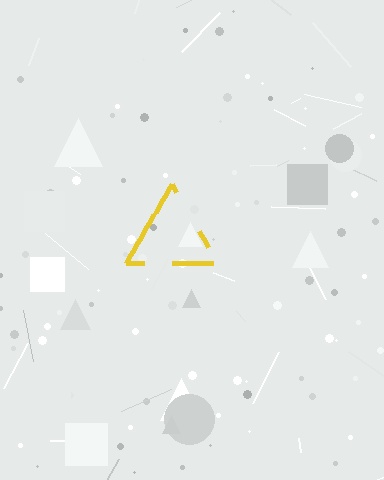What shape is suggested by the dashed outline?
The dashed outline suggests a triangle.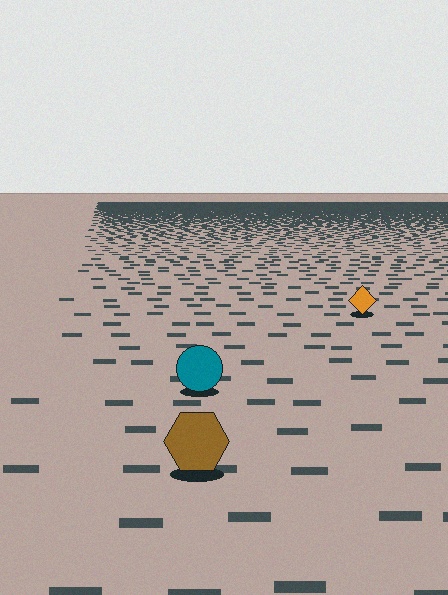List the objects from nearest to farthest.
From nearest to farthest: the brown hexagon, the teal circle, the orange diamond.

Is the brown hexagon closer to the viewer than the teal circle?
Yes. The brown hexagon is closer — you can tell from the texture gradient: the ground texture is coarser near it.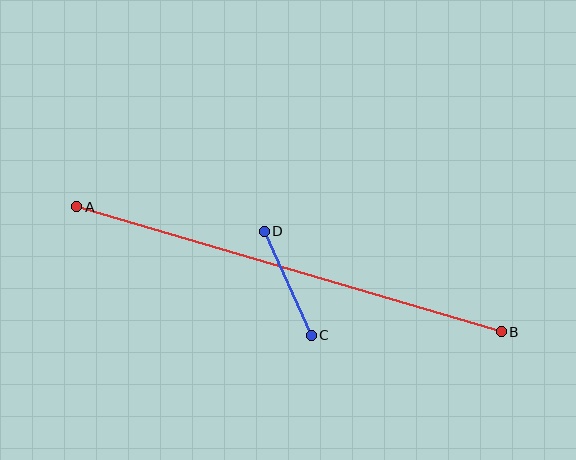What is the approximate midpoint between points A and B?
The midpoint is at approximately (289, 269) pixels.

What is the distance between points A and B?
The distance is approximately 443 pixels.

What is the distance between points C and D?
The distance is approximately 114 pixels.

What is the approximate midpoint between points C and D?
The midpoint is at approximately (288, 283) pixels.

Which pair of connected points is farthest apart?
Points A and B are farthest apart.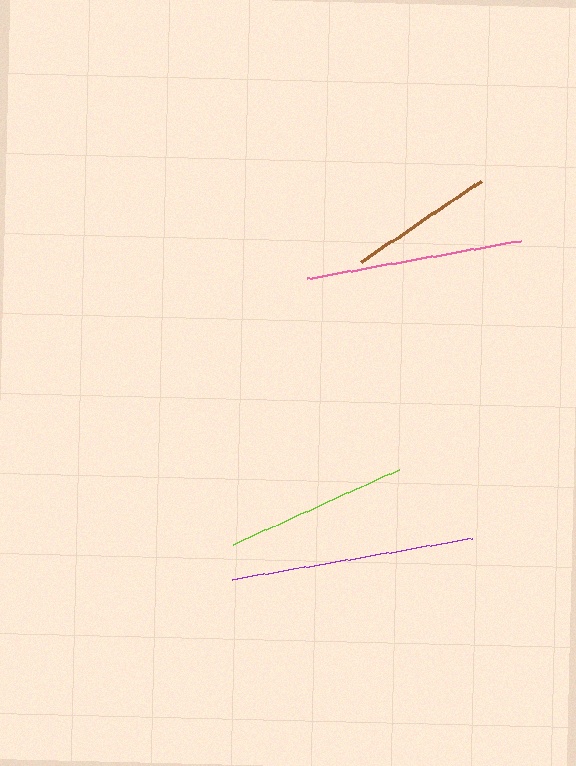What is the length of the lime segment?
The lime segment is approximately 182 pixels long.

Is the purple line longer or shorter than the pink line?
The purple line is longer than the pink line.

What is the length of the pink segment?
The pink segment is approximately 217 pixels long.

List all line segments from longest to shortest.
From longest to shortest: purple, pink, lime, brown.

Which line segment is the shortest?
The brown line is the shortest at approximately 144 pixels.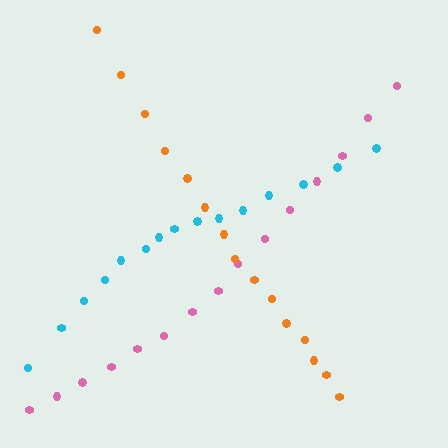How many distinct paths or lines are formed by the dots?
There are 3 distinct paths.